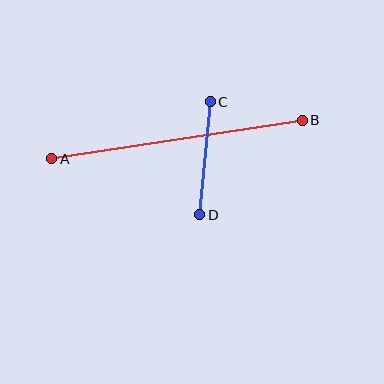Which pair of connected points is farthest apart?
Points A and B are farthest apart.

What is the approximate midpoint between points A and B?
The midpoint is at approximately (177, 140) pixels.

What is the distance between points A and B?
The distance is approximately 254 pixels.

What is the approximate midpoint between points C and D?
The midpoint is at approximately (205, 158) pixels.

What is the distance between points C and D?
The distance is approximately 113 pixels.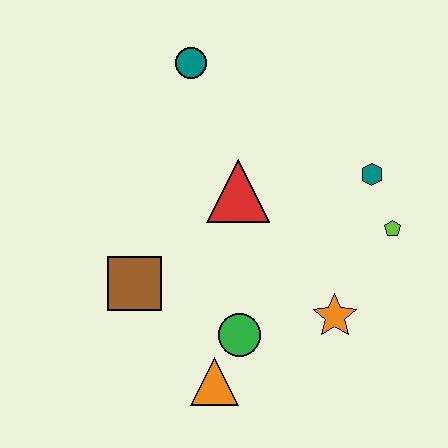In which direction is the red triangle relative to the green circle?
The red triangle is above the green circle.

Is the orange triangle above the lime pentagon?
No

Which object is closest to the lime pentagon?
The teal hexagon is closest to the lime pentagon.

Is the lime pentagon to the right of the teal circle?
Yes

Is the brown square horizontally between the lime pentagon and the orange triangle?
No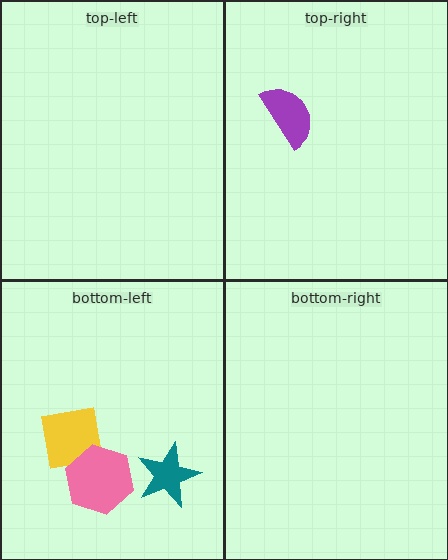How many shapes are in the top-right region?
1.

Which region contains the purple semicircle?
The top-right region.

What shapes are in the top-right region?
The purple semicircle.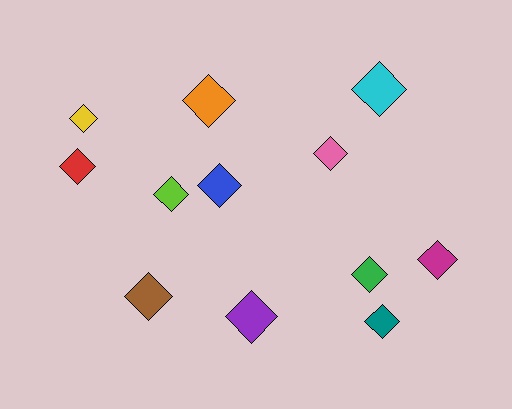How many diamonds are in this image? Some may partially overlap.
There are 12 diamonds.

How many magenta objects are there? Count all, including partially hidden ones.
There is 1 magenta object.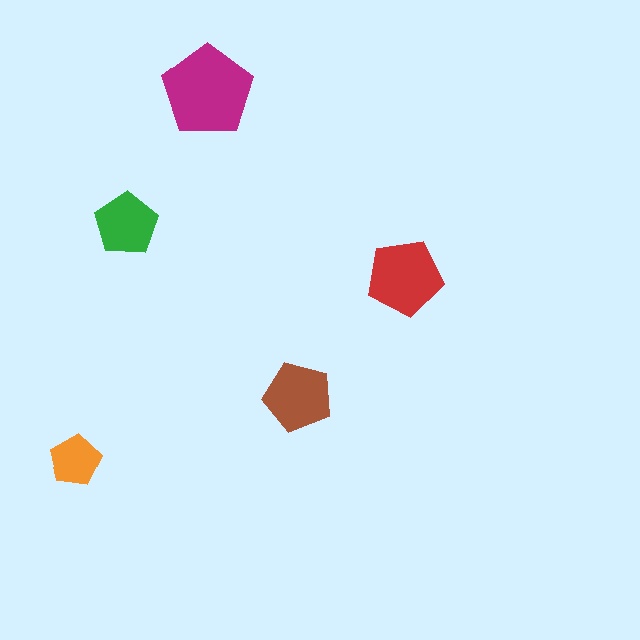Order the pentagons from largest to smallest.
the magenta one, the red one, the brown one, the green one, the orange one.